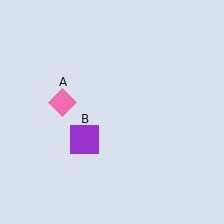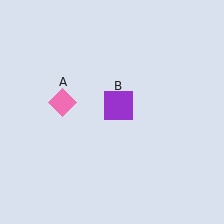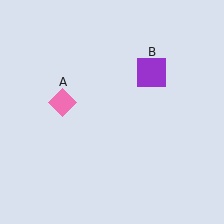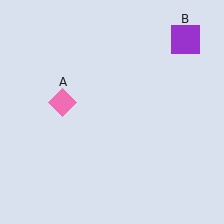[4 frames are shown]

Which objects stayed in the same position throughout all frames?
Pink diamond (object A) remained stationary.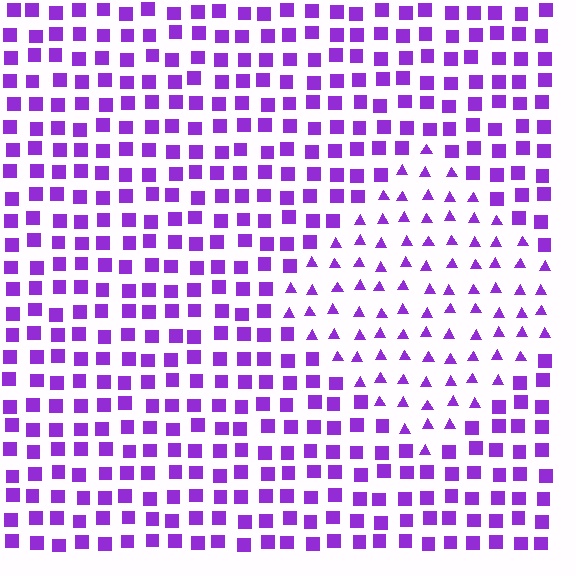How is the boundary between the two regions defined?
The boundary is defined by a change in element shape: triangles inside vs. squares outside. All elements share the same color and spacing.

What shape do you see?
I see a diamond.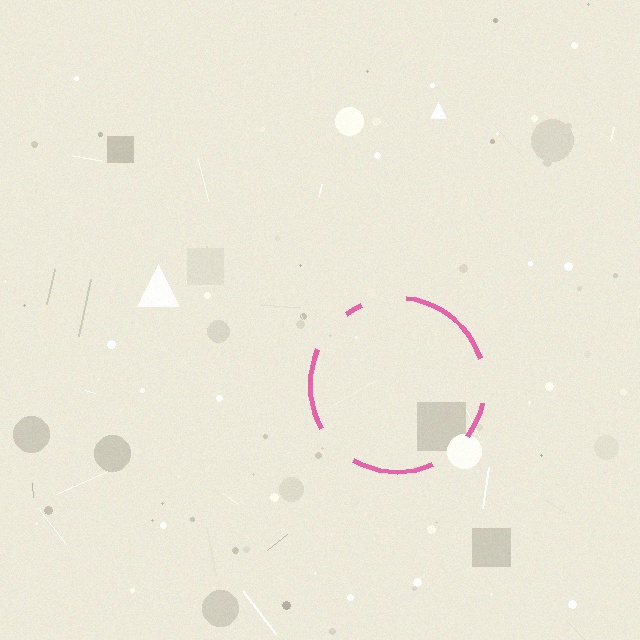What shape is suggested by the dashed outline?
The dashed outline suggests a circle.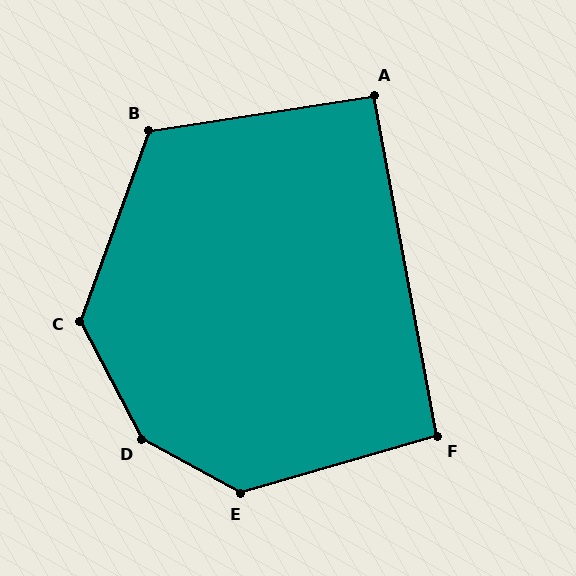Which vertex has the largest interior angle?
D, at approximately 146 degrees.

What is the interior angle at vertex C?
Approximately 133 degrees (obtuse).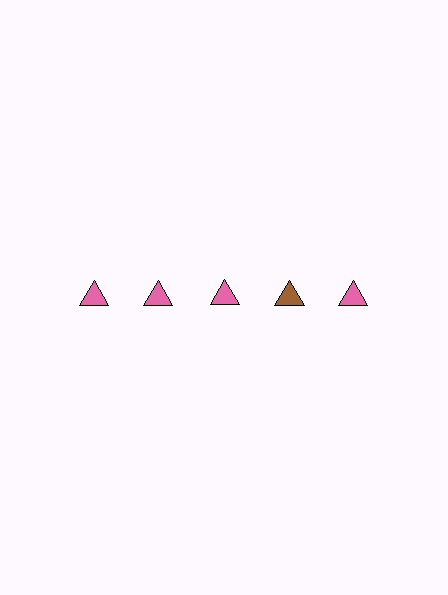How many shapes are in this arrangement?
There are 5 shapes arranged in a grid pattern.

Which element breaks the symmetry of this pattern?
The brown triangle in the top row, second from right column breaks the symmetry. All other shapes are pink triangles.